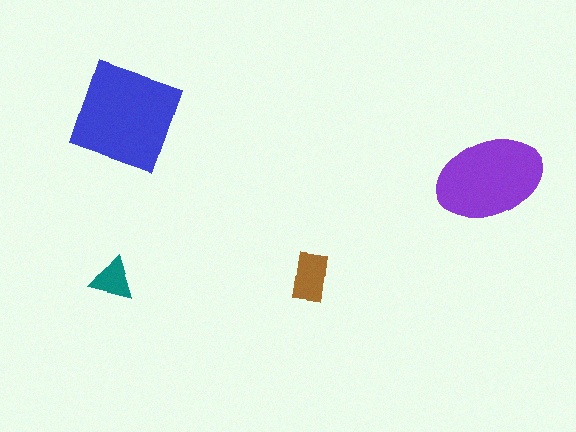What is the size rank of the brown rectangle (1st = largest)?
3rd.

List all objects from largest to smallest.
The blue diamond, the purple ellipse, the brown rectangle, the teal triangle.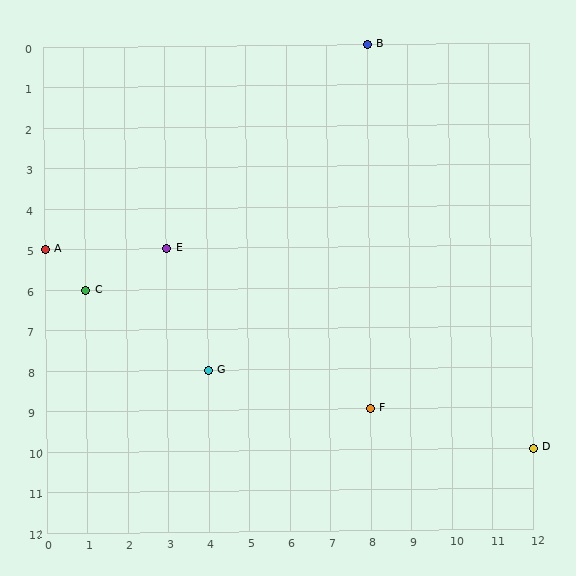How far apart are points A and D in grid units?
Points A and D are 12 columns and 5 rows apart (about 13.0 grid units diagonally).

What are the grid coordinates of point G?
Point G is at grid coordinates (4, 8).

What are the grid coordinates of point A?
Point A is at grid coordinates (0, 5).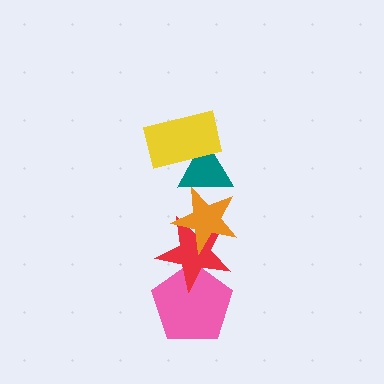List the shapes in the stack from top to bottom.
From top to bottom: the yellow rectangle, the teal triangle, the orange star, the red star, the pink pentagon.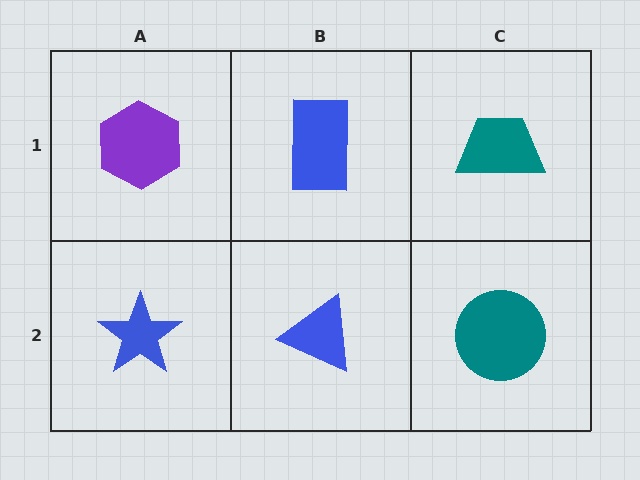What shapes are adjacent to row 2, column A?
A purple hexagon (row 1, column A), a blue triangle (row 2, column B).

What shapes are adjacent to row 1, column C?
A teal circle (row 2, column C), a blue rectangle (row 1, column B).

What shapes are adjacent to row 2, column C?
A teal trapezoid (row 1, column C), a blue triangle (row 2, column B).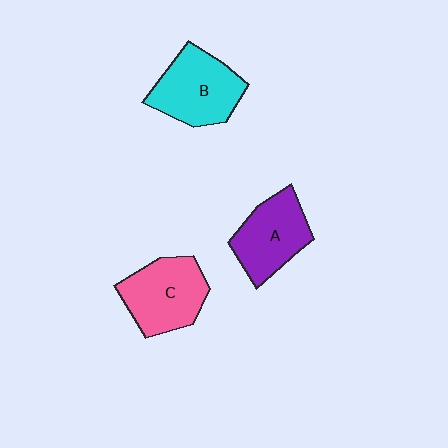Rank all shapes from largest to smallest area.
From largest to smallest: B (cyan), C (pink), A (purple).